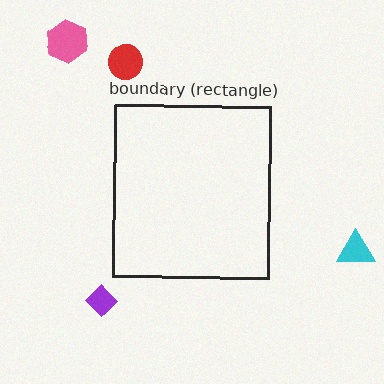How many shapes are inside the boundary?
0 inside, 4 outside.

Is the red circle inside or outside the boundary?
Outside.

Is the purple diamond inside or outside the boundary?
Outside.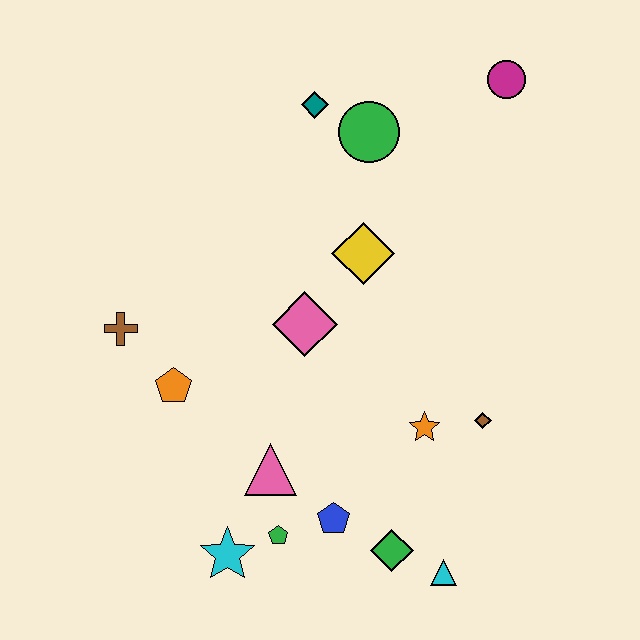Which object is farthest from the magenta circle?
The cyan star is farthest from the magenta circle.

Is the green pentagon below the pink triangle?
Yes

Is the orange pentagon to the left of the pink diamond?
Yes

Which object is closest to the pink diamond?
The yellow diamond is closest to the pink diamond.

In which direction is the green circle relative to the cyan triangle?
The green circle is above the cyan triangle.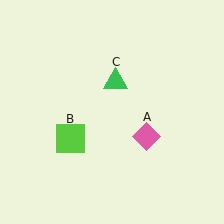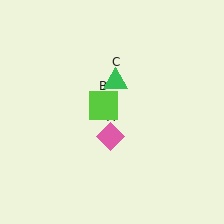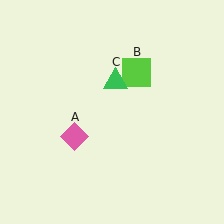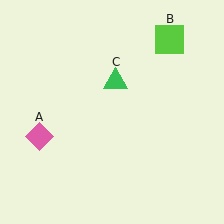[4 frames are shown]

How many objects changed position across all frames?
2 objects changed position: pink diamond (object A), lime square (object B).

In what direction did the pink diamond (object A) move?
The pink diamond (object A) moved left.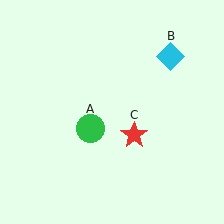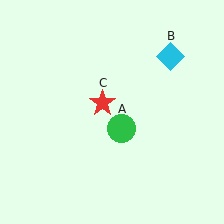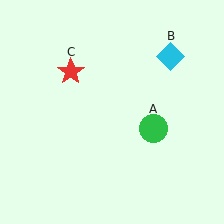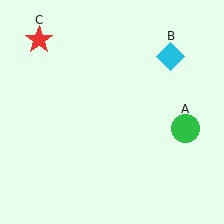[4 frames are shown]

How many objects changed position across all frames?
2 objects changed position: green circle (object A), red star (object C).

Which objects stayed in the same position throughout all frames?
Cyan diamond (object B) remained stationary.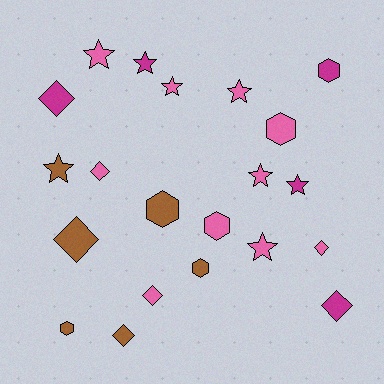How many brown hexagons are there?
There are 3 brown hexagons.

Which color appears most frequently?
Pink, with 10 objects.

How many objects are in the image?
There are 21 objects.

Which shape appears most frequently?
Star, with 8 objects.